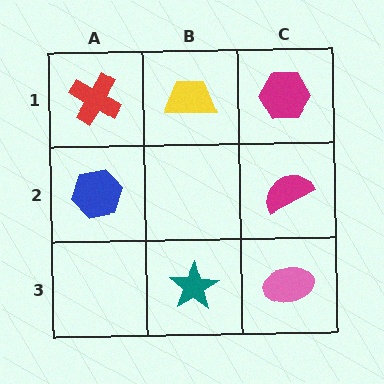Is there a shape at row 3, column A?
No, that cell is empty.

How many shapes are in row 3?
2 shapes.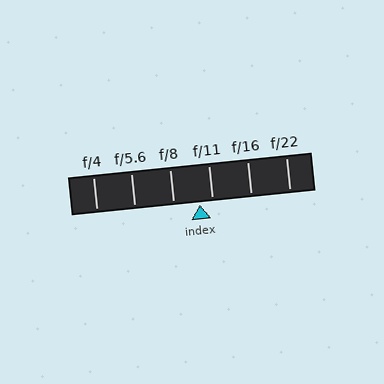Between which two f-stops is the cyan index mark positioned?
The index mark is between f/8 and f/11.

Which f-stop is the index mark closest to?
The index mark is closest to f/11.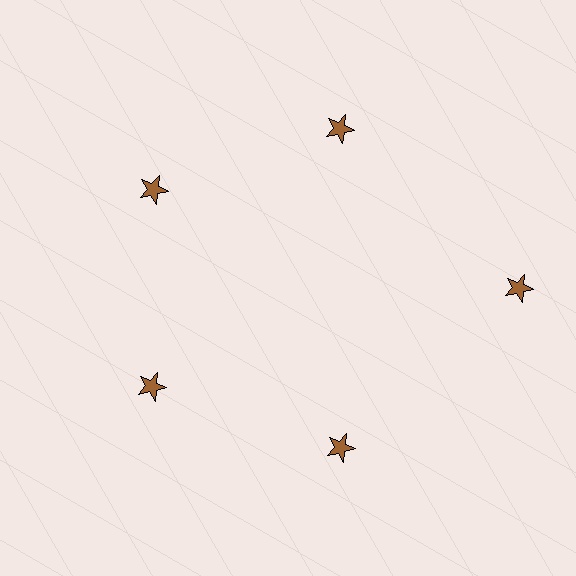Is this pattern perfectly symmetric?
No. The 5 brown stars are arranged in a ring, but one element near the 3 o'clock position is pushed outward from the center, breaking the 5-fold rotational symmetry.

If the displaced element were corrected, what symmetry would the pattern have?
It would have 5-fold rotational symmetry — the pattern would map onto itself every 72 degrees.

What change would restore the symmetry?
The symmetry would be restored by moving it inward, back onto the ring so that all 5 stars sit at equal angles and equal distance from the center.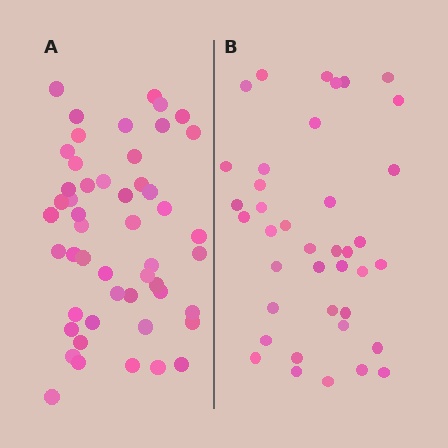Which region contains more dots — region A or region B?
Region A (the left region) has more dots.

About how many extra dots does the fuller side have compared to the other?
Region A has roughly 12 or so more dots than region B.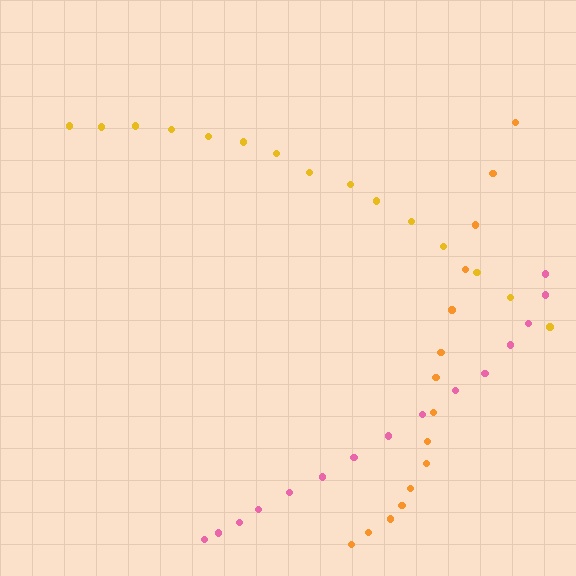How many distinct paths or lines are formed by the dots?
There are 3 distinct paths.